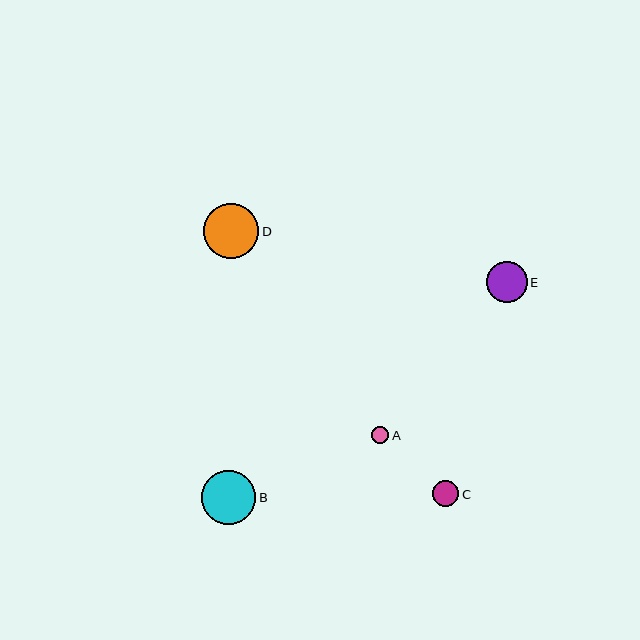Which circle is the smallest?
Circle A is the smallest with a size of approximately 17 pixels.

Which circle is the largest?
Circle D is the largest with a size of approximately 55 pixels.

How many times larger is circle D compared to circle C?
Circle D is approximately 2.2 times the size of circle C.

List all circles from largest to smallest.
From largest to smallest: D, B, E, C, A.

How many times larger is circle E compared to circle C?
Circle E is approximately 1.6 times the size of circle C.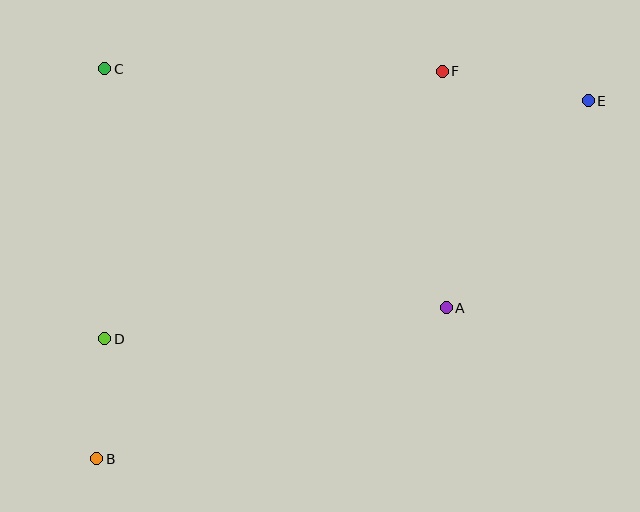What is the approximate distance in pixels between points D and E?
The distance between D and E is approximately 539 pixels.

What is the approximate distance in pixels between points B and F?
The distance between B and F is approximately 519 pixels.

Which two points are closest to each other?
Points B and D are closest to each other.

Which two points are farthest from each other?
Points B and E are farthest from each other.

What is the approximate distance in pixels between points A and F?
The distance between A and F is approximately 236 pixels.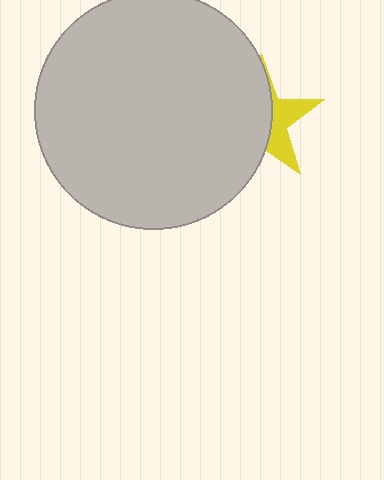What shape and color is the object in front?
The object in front is a light gray circle.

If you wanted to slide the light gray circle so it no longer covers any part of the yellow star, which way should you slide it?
Slide it left — that is the most direct way to separate the two shapes.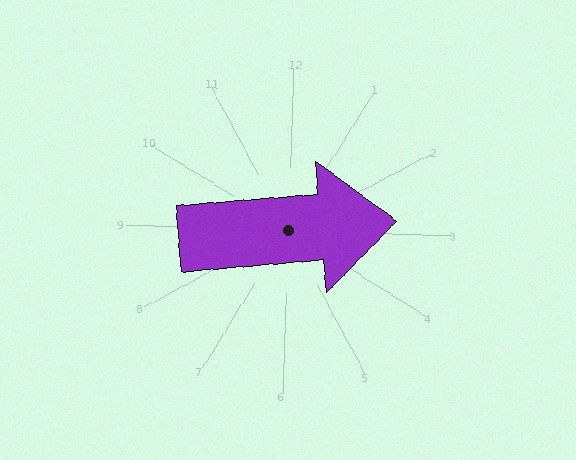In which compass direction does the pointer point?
East.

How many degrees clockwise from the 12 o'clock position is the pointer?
Approximately 83 degrees.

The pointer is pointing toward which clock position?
Roughly 3 o'clock.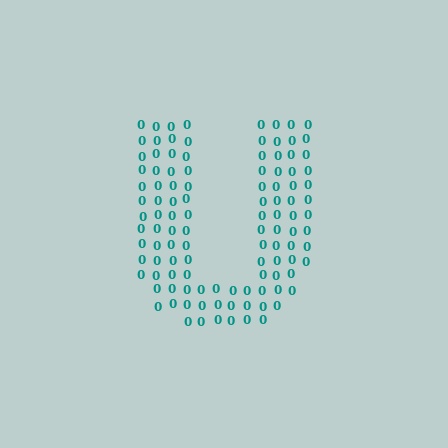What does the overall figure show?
The overall figure shows the letter U.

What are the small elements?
The small elements are digit 0's.